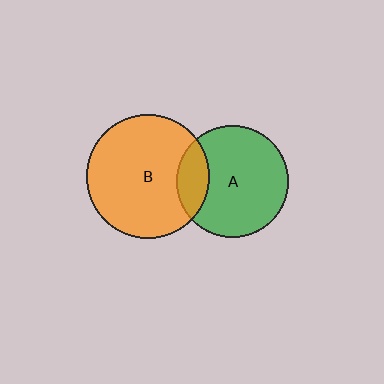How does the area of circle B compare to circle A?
Approximately 1.2 times.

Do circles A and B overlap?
Yes.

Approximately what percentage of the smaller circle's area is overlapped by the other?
Approximately 20%.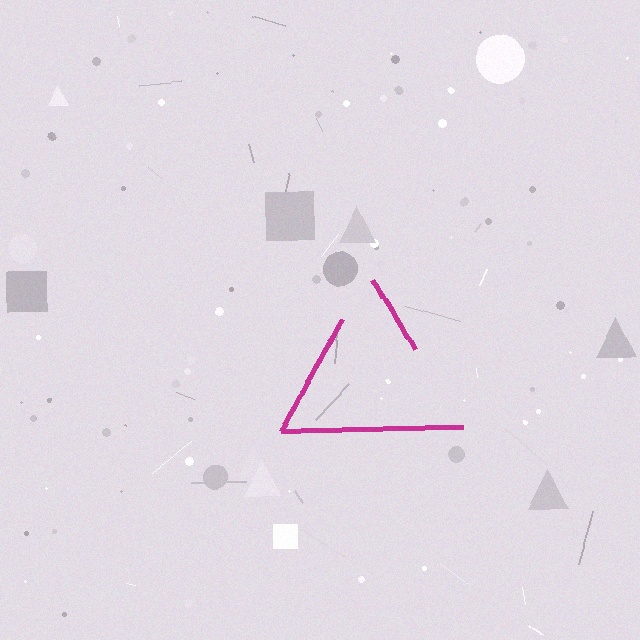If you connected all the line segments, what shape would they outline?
They would outline a triangle.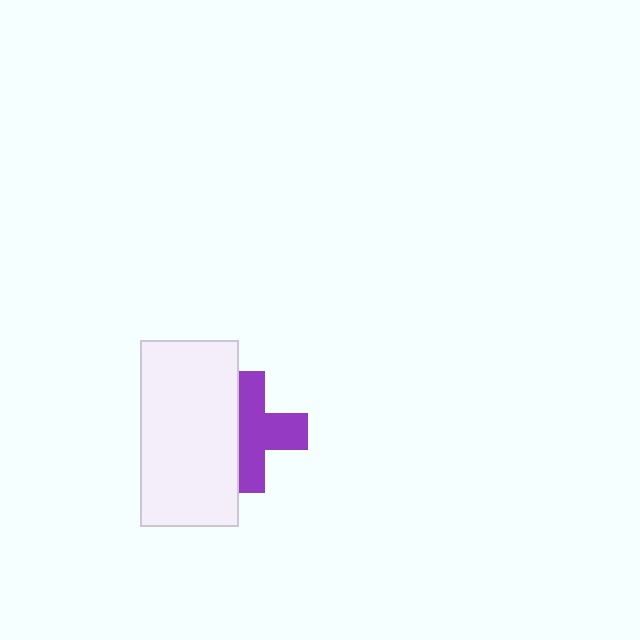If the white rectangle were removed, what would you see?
You would see the complete purple cross.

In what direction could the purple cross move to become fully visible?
The purple cross could move right. That would shift it out from behind the white rectangle entirely.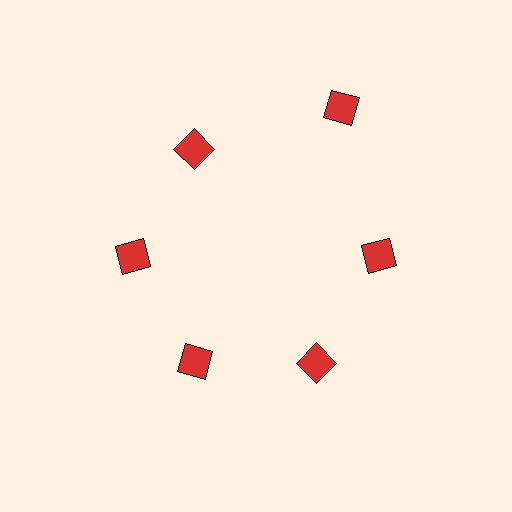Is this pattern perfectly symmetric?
No. The 6 red diamonds are arranged in a ring, but one element near the 1 o'clock position is pushed outward from the center, breaking the 6-fold rotational symmetry.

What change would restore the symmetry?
The symmetry would be restored by moving it inward, back onto the ring so that all 6 diamonds sit at equal angles and equal distance from the center.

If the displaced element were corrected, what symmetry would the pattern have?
It would have 6-fold rotational symmetry — the pattern would map onto itself every 60 degrees.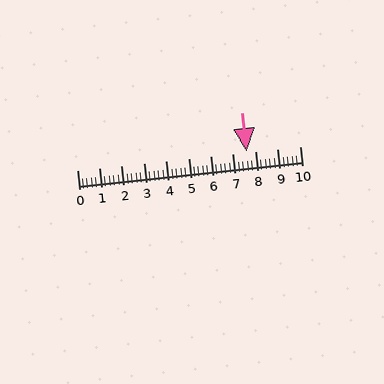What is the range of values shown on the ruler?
The ruler shows values from 0 to 10.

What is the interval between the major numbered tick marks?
The major tick marks are spaced 1 units apart.